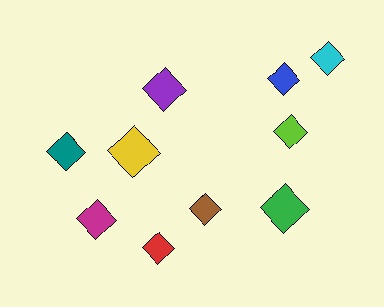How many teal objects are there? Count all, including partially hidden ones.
There is 1 teal object.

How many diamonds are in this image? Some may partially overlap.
There are 10 diamonds.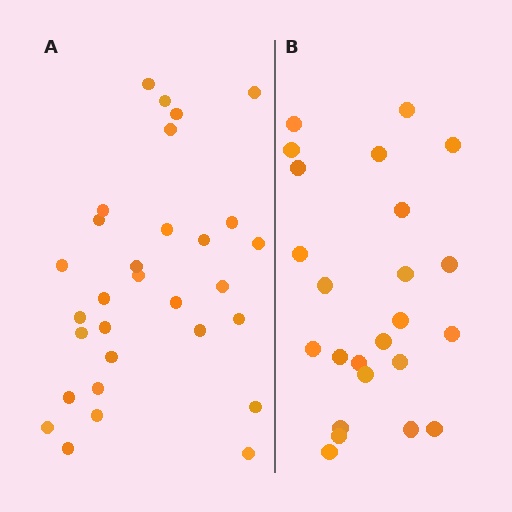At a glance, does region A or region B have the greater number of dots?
Region A (the left region) has more dots.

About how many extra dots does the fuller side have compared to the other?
Region A has about 6 more dots than region B.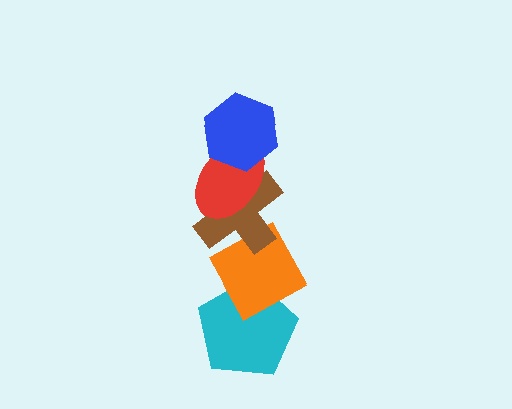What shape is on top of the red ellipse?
The blue hexagon is on top of the red ellipse.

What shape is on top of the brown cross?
The red ellipse is on top of the brown cross.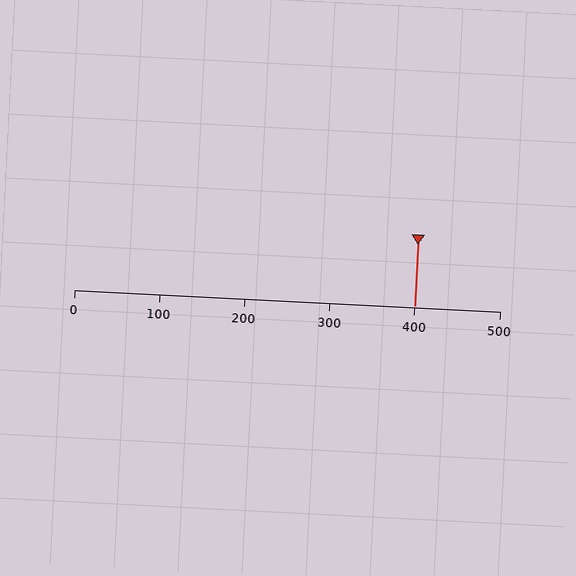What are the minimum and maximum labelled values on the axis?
The axis runs from 0 to 500.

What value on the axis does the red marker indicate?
The marker indicates approximately 400.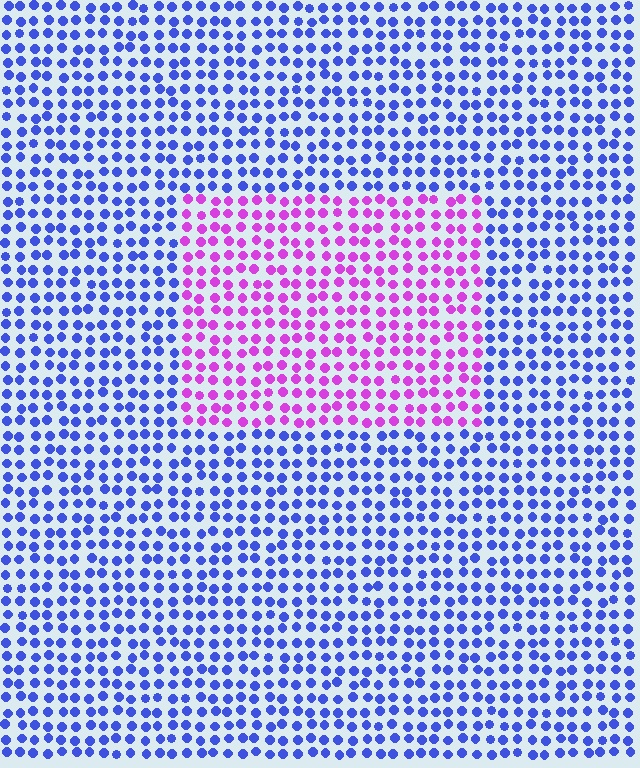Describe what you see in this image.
The image is filled with small blue elements in a uniform arrangement. A rectangle-shaped region is visible where the elements are tinted to a slightly different hue, forming a subtle color boundary.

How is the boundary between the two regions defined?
The boundary is defined purely by a slight shift in hue (about 64 degrees). Spacing, size, and orientation are identical on both sides.